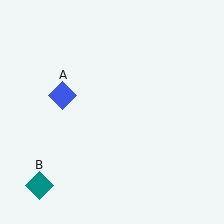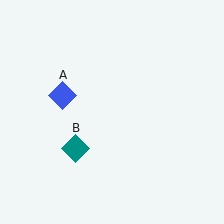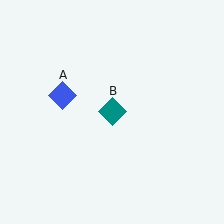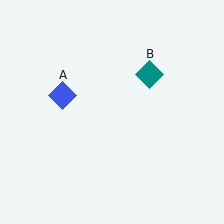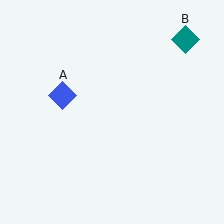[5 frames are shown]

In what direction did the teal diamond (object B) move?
The teal diamond (object B) moved up and to the right.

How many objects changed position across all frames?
1 object changed position: teal diamond (object B).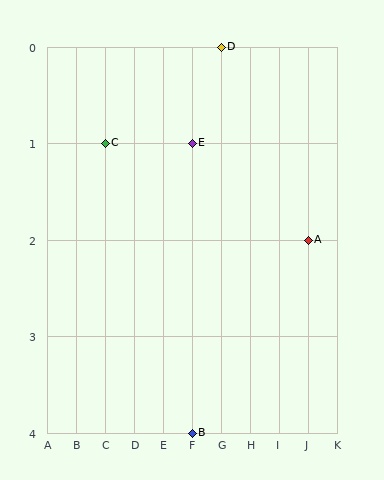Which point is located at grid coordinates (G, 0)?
Point D is at (G, 0).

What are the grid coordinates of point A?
Point A is at grid coordinates (J, 2).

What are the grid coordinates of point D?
Point D is at grid coordinates (G, 0).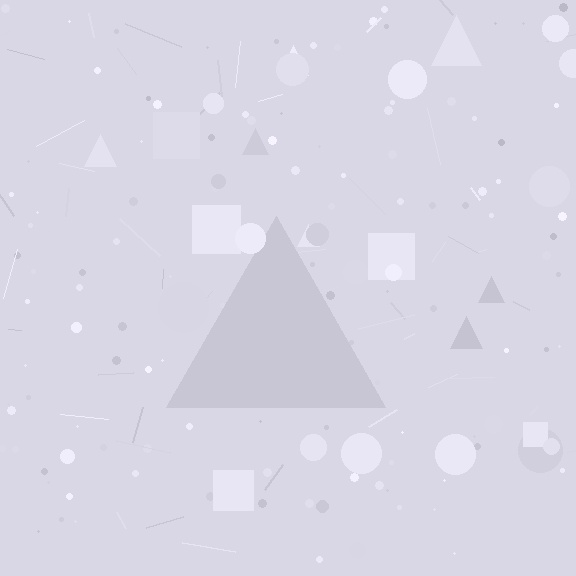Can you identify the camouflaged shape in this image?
The camouflaged shape is a triangle.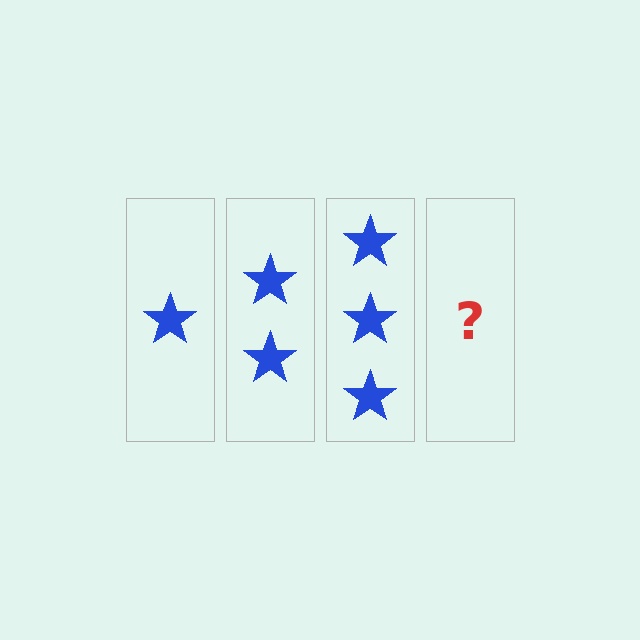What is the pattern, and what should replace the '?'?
The pattern is that each step adds one more star. The '?' should be 4 stars.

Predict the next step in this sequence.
The next step is 4 stars.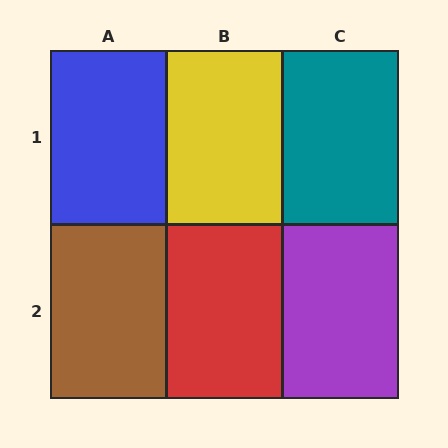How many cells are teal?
1 cell is teal.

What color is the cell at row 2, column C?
Purple.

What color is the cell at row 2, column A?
Brown.